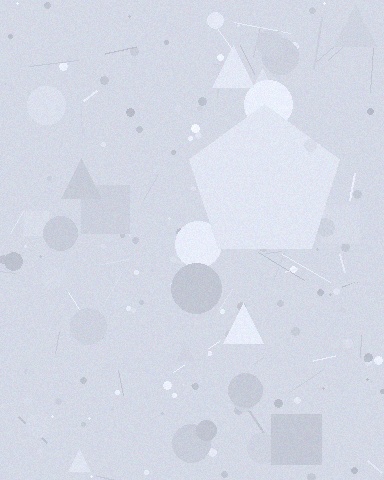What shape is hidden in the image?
A pentagon is hidden in the image.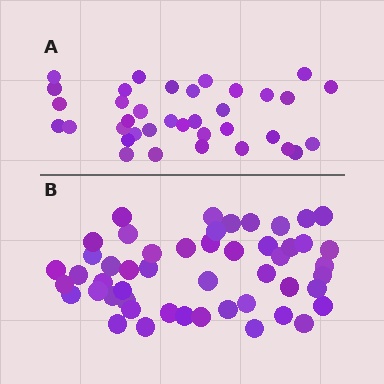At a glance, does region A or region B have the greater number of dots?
Region B (the bottom region) has more dots.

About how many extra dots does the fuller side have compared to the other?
Region B has approximately 15 more dots than region A.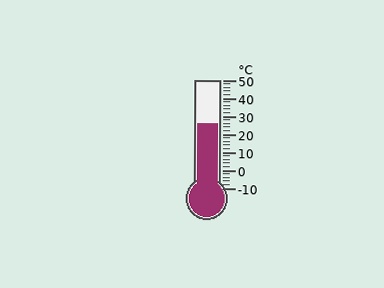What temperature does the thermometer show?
The thermometer shows approximately 26°C.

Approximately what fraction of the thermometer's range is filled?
The thermometer is filled to approximately 60% of its range.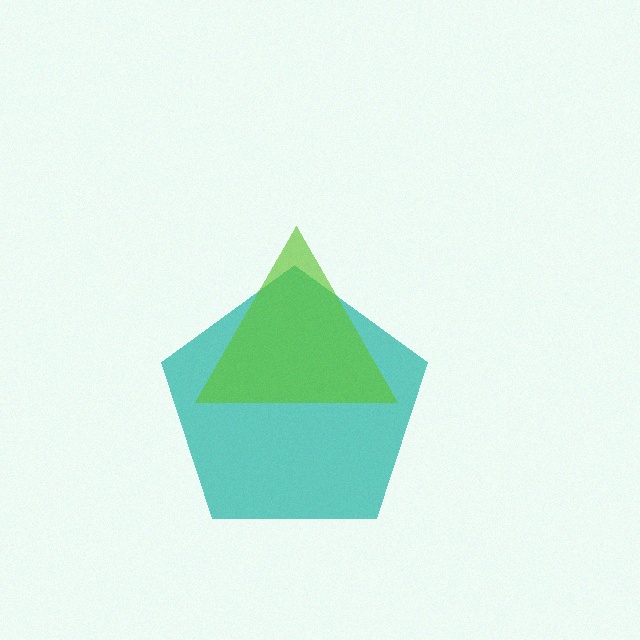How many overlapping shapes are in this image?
There are 2 overlapping shapes in the image.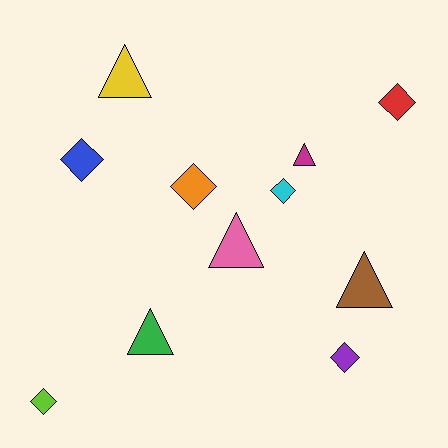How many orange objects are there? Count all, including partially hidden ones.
There is 1 orange object.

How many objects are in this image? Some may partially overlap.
There are 11 objects.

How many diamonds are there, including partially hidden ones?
There are 6 diamonds.